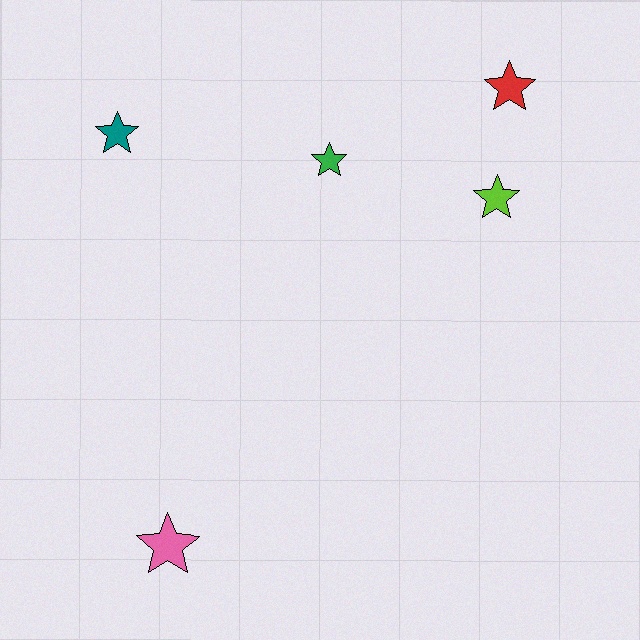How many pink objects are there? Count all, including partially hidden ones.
There is 1 pink object.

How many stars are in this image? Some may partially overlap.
There are 5 stars.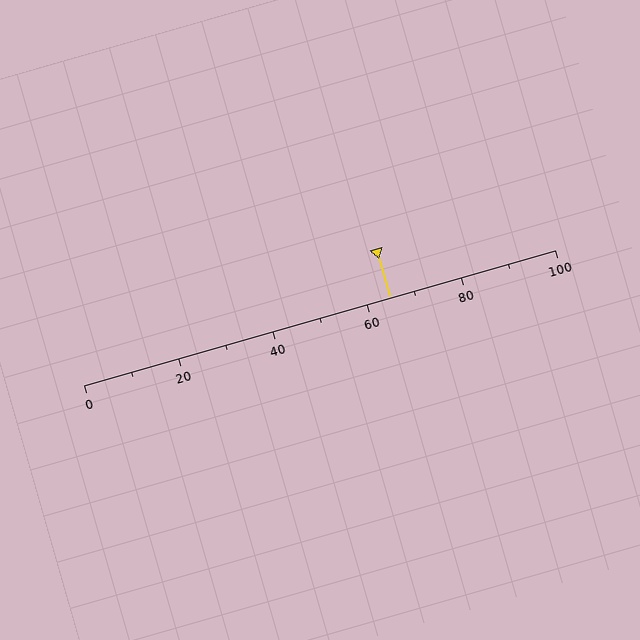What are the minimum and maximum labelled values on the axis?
The axis runs from 0 to 100.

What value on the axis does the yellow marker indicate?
The marker indicates approximately 65.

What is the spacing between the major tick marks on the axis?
The major ticks are spaced 20 apart.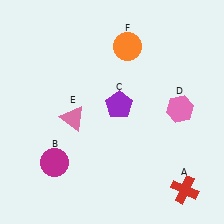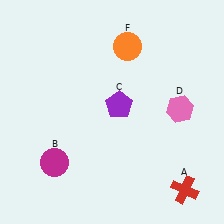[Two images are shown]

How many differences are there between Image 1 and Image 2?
There is 1 difference between the two images.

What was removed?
The pink triangle (E) was removed in Image 2.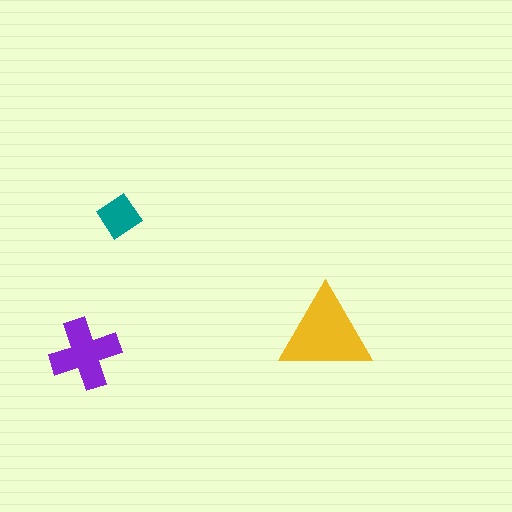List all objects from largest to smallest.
The yellow triangle, the purple cross, the teal diamond.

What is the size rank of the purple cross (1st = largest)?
2nd.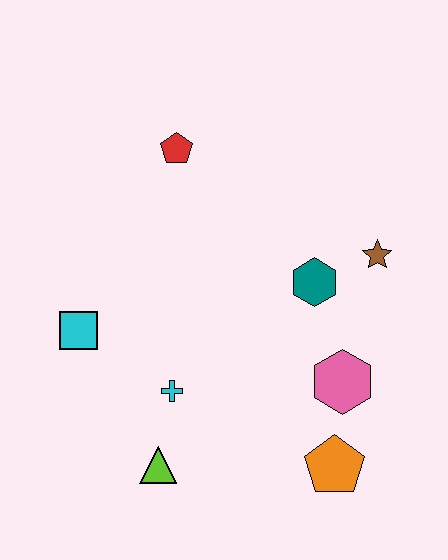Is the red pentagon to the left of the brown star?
Yes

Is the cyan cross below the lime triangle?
No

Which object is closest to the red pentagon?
The teal hexagon is closest to the red pentagon.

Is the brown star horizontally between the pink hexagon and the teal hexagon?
No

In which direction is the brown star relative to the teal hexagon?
The brown star is to the right of the teal hexagon.